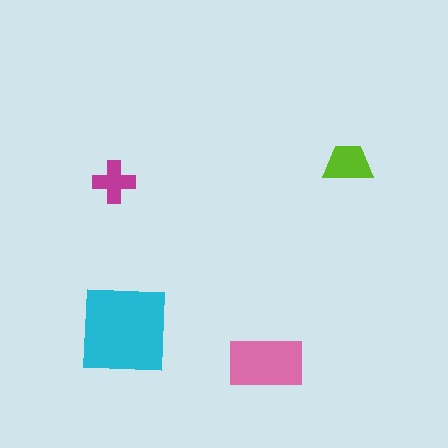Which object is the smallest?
The magenta cross.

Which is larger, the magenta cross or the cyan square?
The cyan square.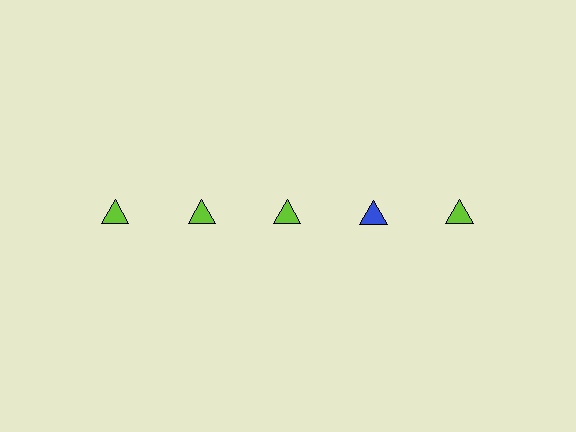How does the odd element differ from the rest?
It has a different color: blue instead of lime.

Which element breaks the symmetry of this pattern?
The blue triangle in the top row, second from right column breaks the symmetry. All other shapes are lime triangles.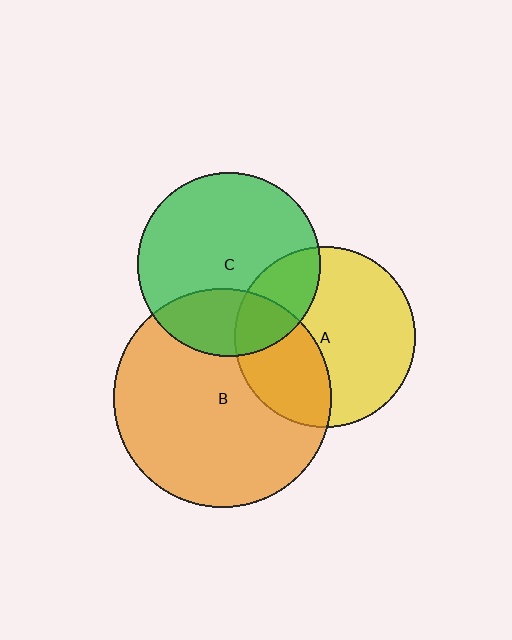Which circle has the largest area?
Circle B (orange).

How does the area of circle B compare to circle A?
Approximately 1.5 times.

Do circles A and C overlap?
Yes.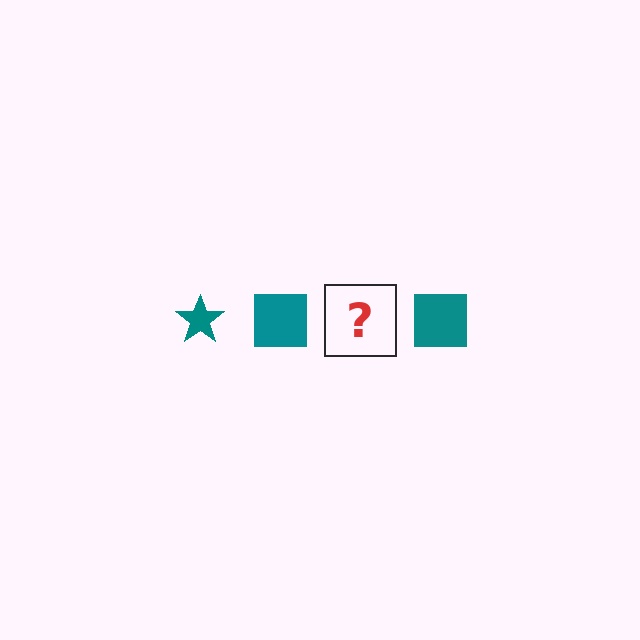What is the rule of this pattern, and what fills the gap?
The rule is that the pattern cycles through star, square shapes in teal. The gap should be filled with a teal star.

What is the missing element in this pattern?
The missing element is a teal star.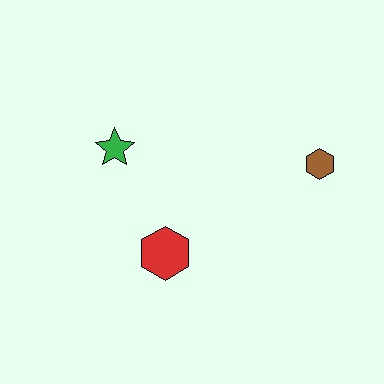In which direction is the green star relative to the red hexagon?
The green star is above the red hexagon.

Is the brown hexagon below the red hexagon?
No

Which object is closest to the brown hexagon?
The red hexagon is closest to the brown hexagon.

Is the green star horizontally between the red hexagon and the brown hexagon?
No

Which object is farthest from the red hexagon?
The brown hexagon is farthest from the red hexagon.